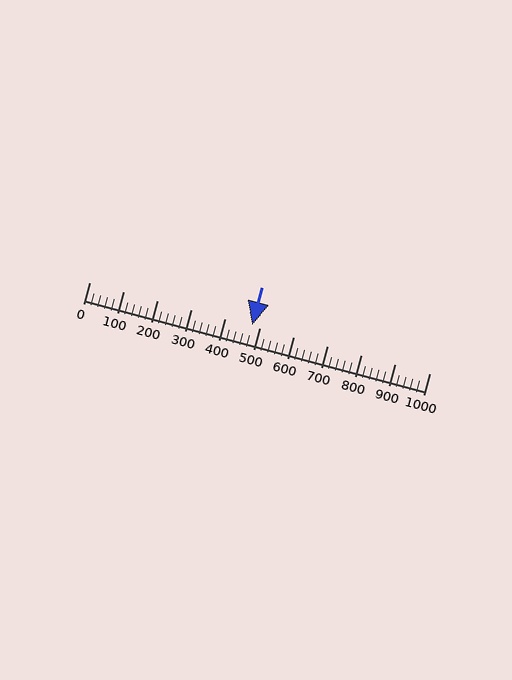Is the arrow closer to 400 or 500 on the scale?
The arrow is closer to 500.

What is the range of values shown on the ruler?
The ruler shows values from 0 to 1000.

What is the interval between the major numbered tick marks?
The major tick marks are spaced 100 units apart.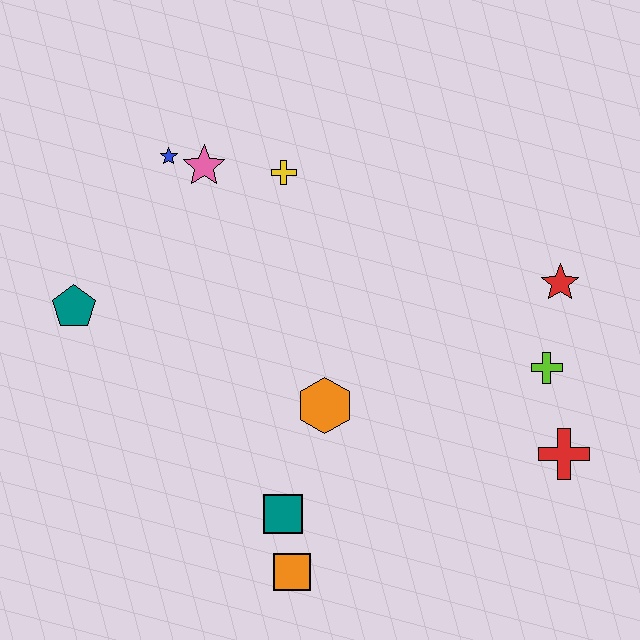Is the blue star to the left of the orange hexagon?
Yes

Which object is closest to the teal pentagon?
The blue star is closest to the teal pentagon.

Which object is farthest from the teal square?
The blue star is farthest from the teal square.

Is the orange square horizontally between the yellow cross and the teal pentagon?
No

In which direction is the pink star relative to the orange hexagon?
The pink star is above the orange hexagon.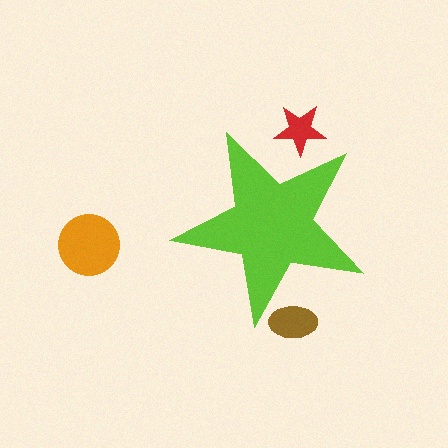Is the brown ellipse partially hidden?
Yes, the brown ellipse is partially hidden behind the lime star.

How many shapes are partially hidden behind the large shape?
2 shapes are partially hidden.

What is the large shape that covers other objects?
A lime star.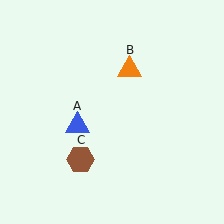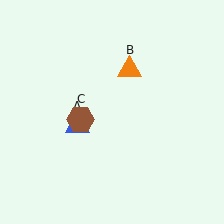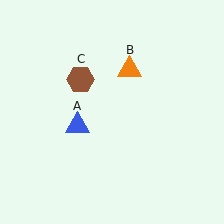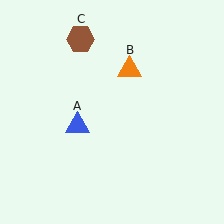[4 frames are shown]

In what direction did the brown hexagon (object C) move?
The brown hexagon (object C) moved up.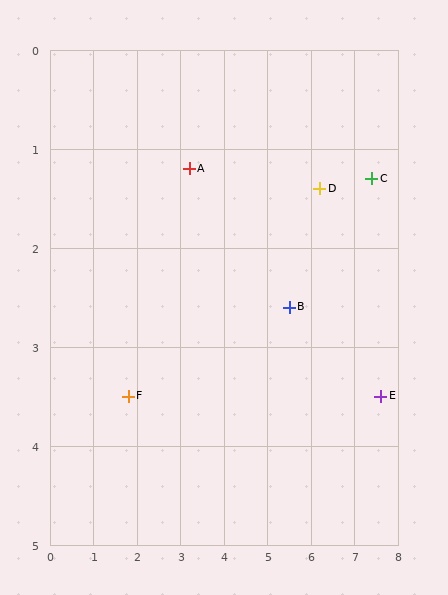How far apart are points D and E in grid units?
Points D and E are about 2.5 grid units apart.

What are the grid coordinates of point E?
Point E is at approximately (7.6, 3.5).